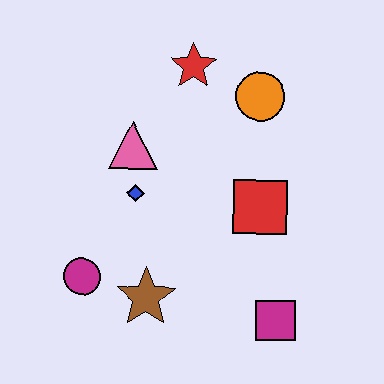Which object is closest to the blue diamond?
The pink triangle is closest to the blue diamond.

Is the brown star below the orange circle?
Yes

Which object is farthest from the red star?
The magenta square is farthest from the red star.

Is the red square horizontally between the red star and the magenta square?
Yes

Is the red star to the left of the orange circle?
Yes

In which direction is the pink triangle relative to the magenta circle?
The pink triangle is above the magenta circle.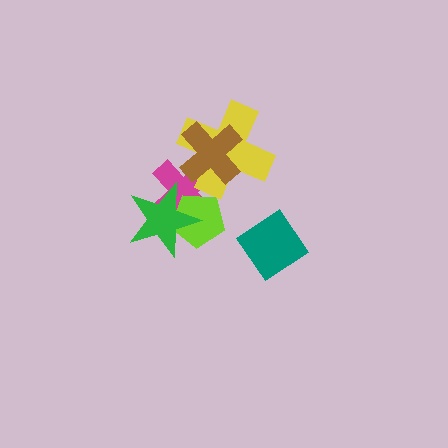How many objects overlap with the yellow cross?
2 objects overlap with the yellow cross.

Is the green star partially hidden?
No, no other shape covers it.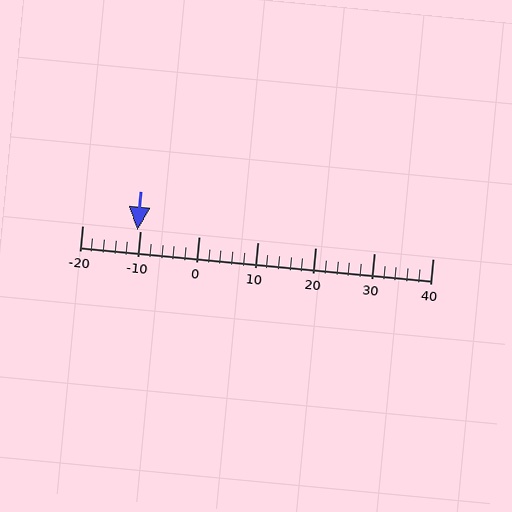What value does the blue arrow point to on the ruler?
The blue arrow points to approximately -10.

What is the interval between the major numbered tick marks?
The major tick marks are spaced 10 units apart.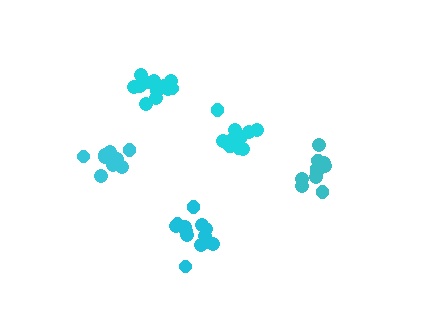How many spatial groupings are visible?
There are 5 spatial groupings.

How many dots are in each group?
Group 1: 10 dots, Group 2: 11 dots, Group 3: 13 dots, Group 4: 12 dots, Group 5: 11 dots (57 total).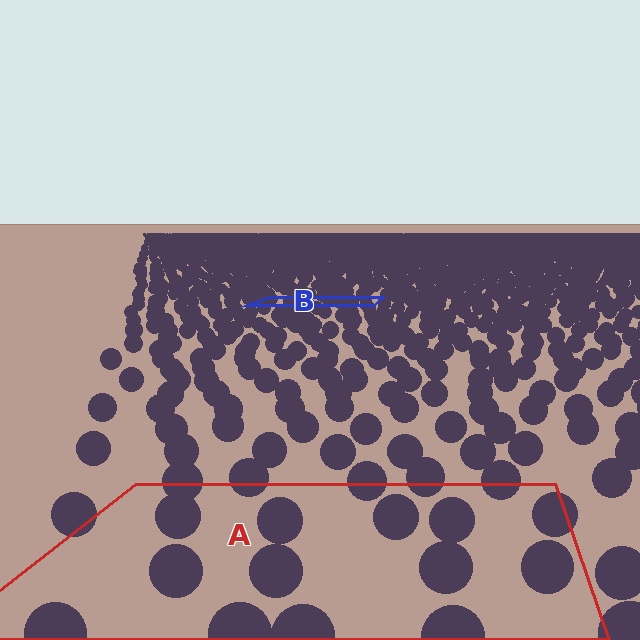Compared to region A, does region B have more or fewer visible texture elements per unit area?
Region B has more texture elements per unit area — they are packed more densely because it is farther away.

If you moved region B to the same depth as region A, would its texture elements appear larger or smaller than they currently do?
They would appear larger. At a closer depth, the same texture elements are projected at a bigger on-screen size.